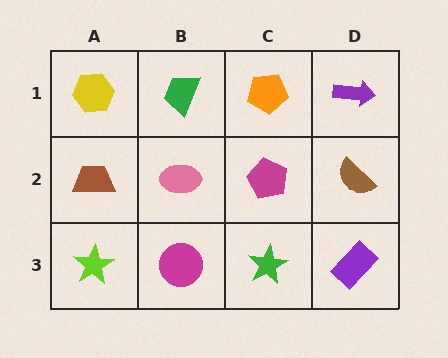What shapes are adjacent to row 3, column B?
A pink ellipse (row 2, column B), a lime star (row 3, column A), a green star (row 3, column C).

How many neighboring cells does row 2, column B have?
4.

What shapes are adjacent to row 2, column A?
A yellow hexagon (row 1, column A), a lime star (row 3, column A), a pink ellipse (row 2, column B).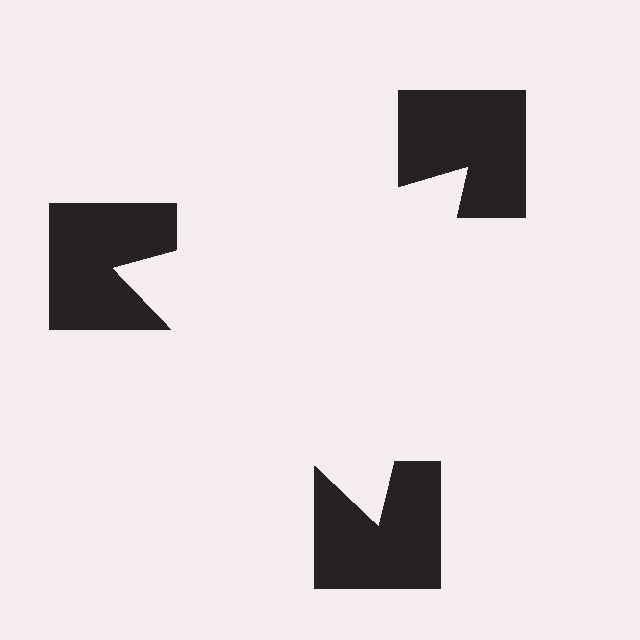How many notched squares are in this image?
There are 3 — one at each vertex of the illusory triangle.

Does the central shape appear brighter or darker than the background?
It typically appears slightly brighter than the background, even though no actual brightness change is drawn.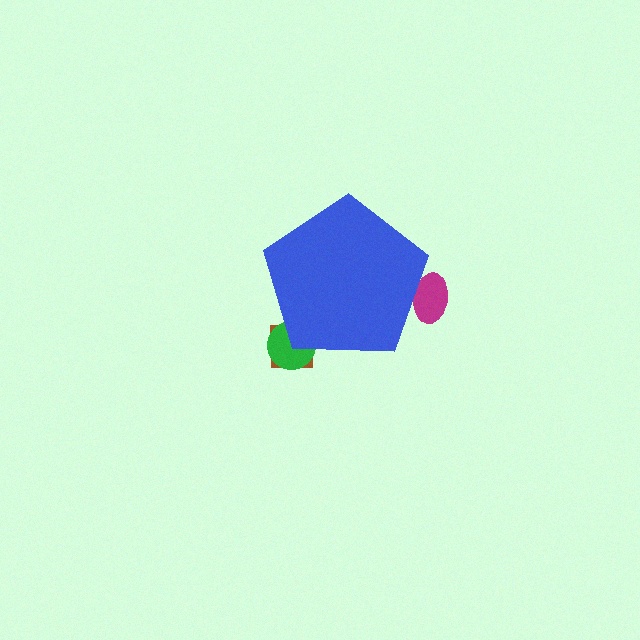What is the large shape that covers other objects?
A blue pentagon.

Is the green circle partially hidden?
Yes, the green circle is partially hidden behind the blue pentagon.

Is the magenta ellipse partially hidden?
Yes, the magenta ellipse is partially hidden behind the blue pentagon.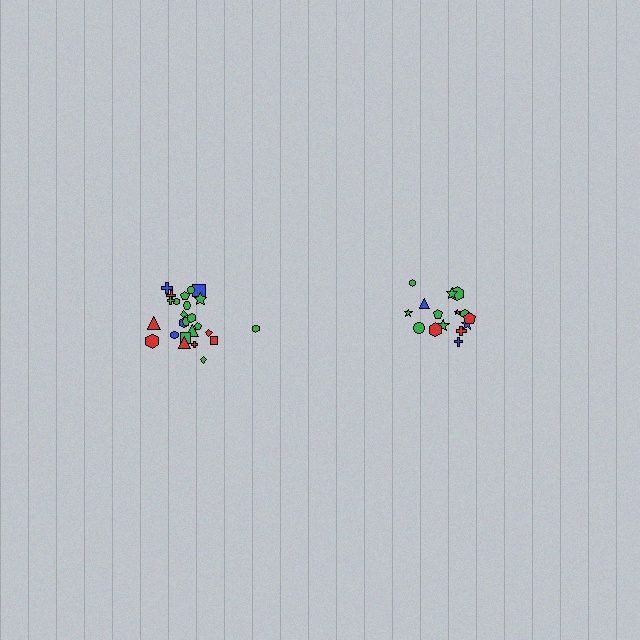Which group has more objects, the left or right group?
The left group.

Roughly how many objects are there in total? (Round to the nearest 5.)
Roughly 40 objects in total.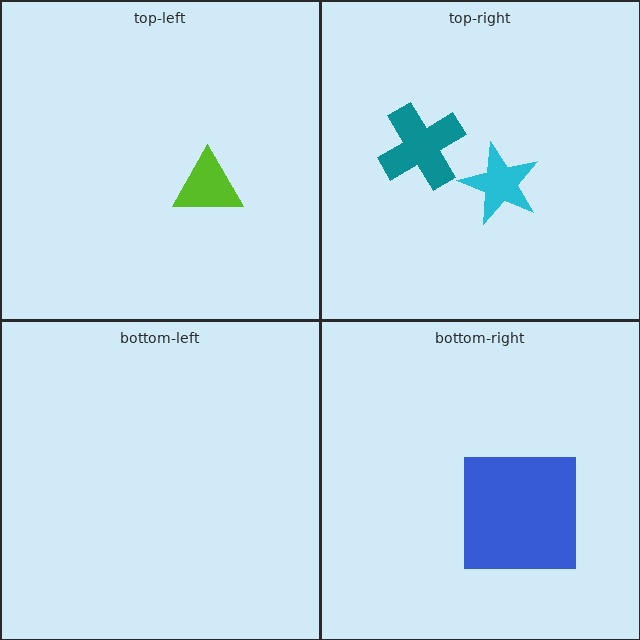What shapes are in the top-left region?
The lime triangle.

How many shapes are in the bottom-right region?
1.